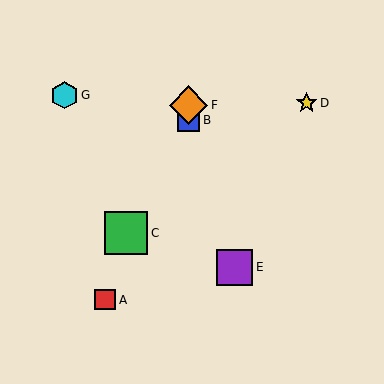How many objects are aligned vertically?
2 objects (B, F) are aligned vertically.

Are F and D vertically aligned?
No, F is at x≈188 and D is at x≈307.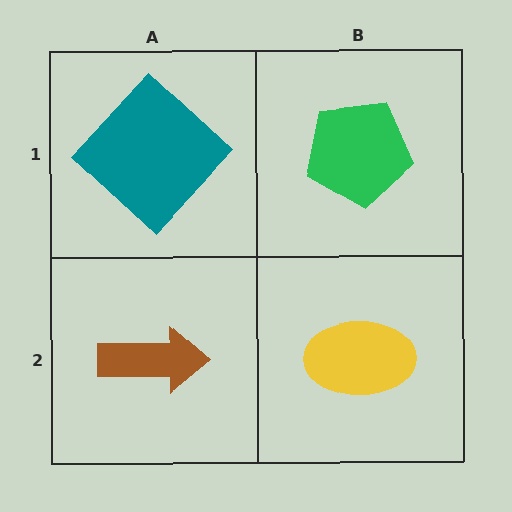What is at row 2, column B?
A yellow ellipse.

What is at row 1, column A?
A teal diamond.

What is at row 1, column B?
A green pentagon.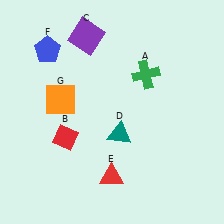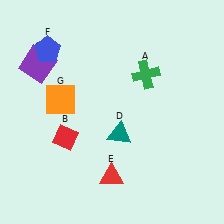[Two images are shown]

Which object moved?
The purple square (C) moved left.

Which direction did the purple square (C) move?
The purple square (C) moved left.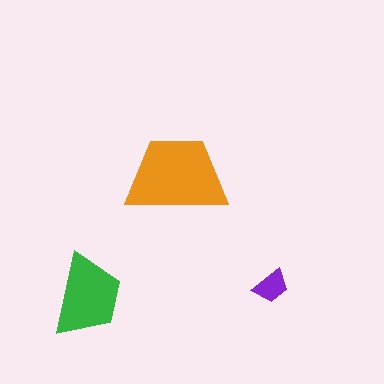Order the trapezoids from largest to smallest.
the orange one, the green one, the purple one.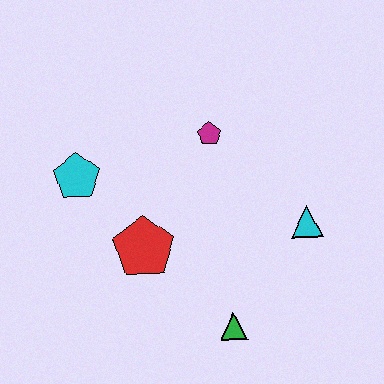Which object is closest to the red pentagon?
The cyan pentagon is closest to the red pentagon.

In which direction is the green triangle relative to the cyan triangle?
The green triangle is below the cyan triangle.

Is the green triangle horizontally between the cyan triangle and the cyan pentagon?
Yes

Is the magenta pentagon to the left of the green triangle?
Yes